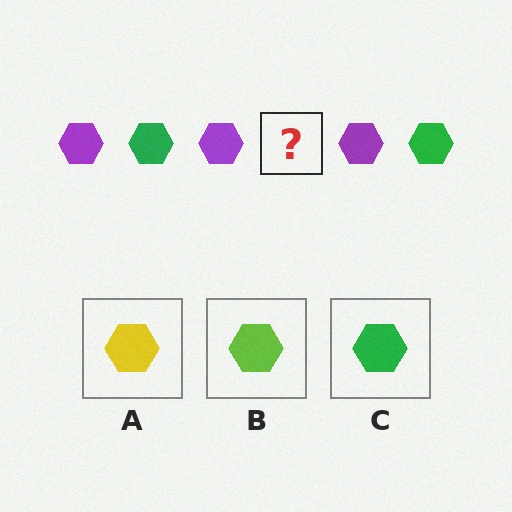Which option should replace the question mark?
Option C.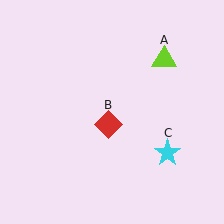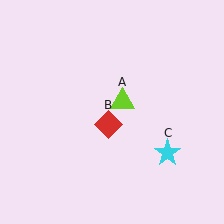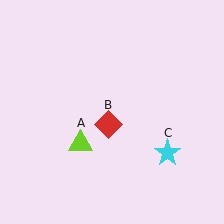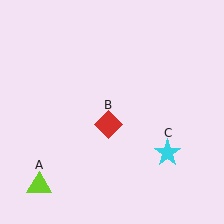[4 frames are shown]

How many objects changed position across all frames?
1 object changed position: lime triangle (object A).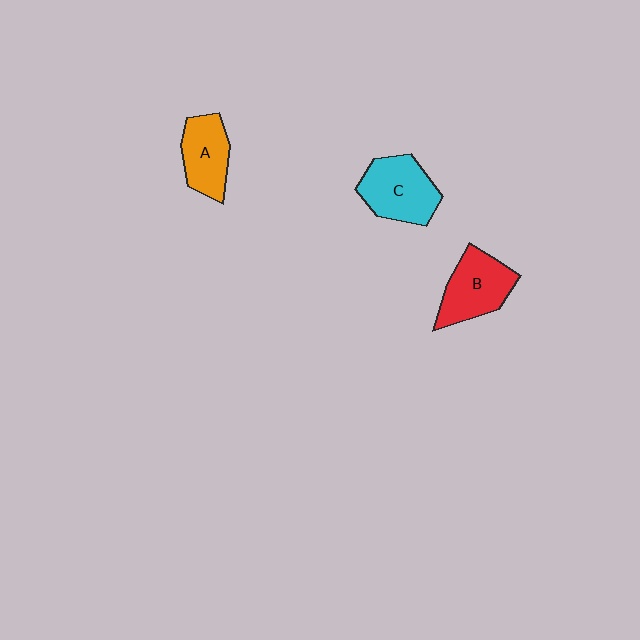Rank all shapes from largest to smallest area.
From largest to smallest: C (cyan), B (red), A (orange).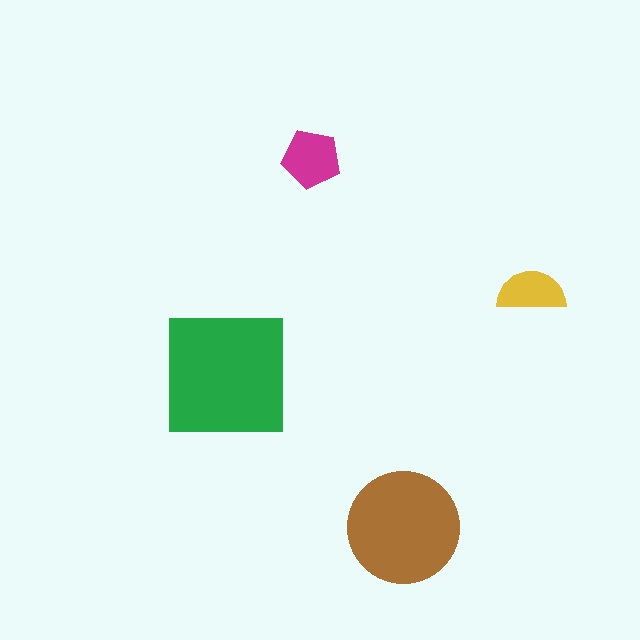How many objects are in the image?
There are 4 objects in the image.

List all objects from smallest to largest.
The yellow semicircle, the magenta pentagon, the brown circle, the green square.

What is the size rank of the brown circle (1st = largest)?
2nd.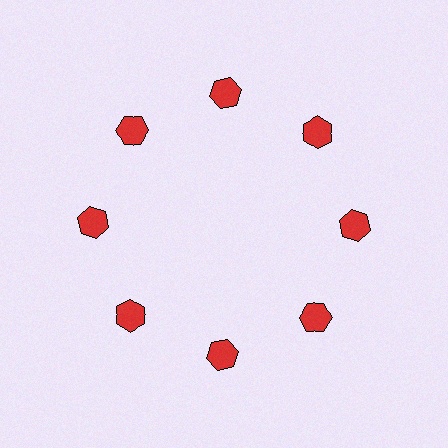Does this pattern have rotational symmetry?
Yes, this pattern has 8-fold rotational symmetry. It looks the same after rotating 45 degrees around the center.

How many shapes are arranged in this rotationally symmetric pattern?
There are 8 shapes, arranged in 8 groups of 1.